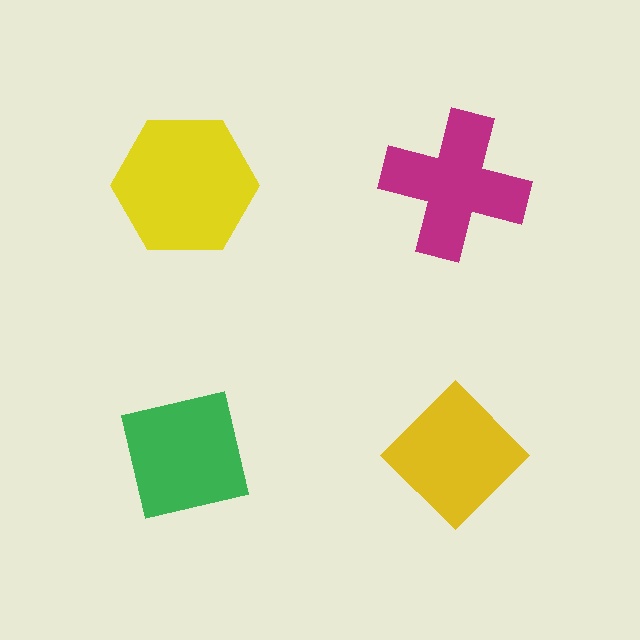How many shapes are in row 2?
2 shapes.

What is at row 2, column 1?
A green square.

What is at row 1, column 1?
A yellow hexagon.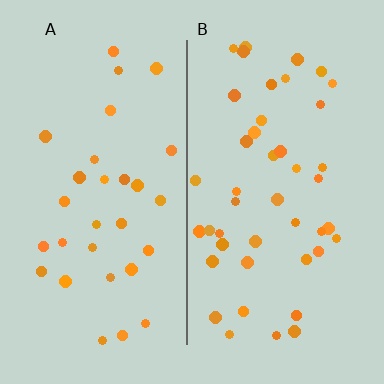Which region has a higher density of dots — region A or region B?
B (the right).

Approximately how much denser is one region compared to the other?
Approximately 1.5× — region B over region A.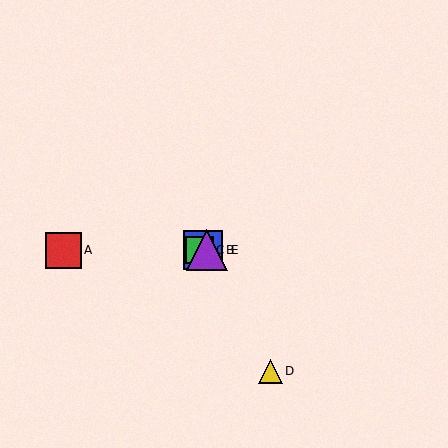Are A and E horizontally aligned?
Yes, both are at y≈250.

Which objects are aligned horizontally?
Objects A, B, C, E are aligned horizontally.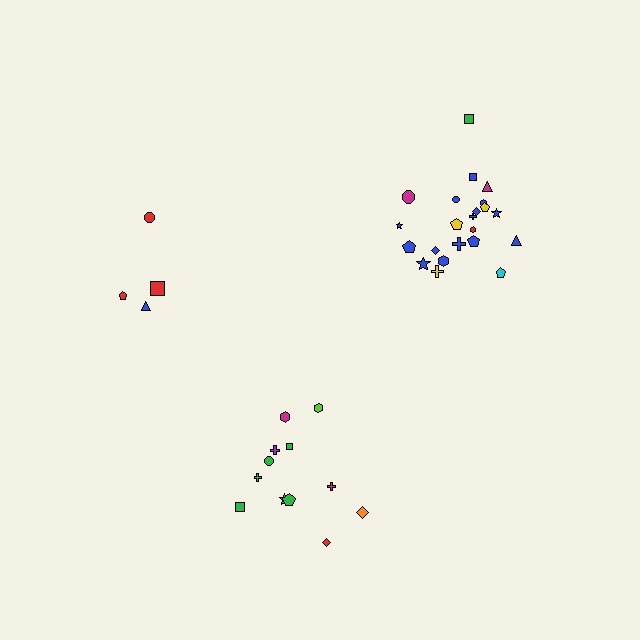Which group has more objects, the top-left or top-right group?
The top-right group.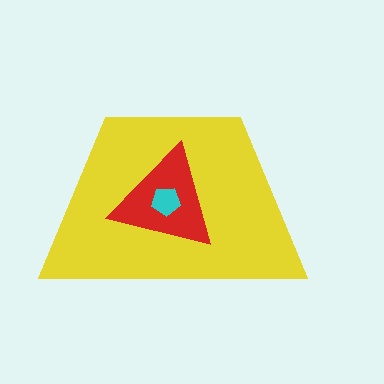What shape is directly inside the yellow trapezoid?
The red triangle.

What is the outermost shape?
The yellow trapezoid.